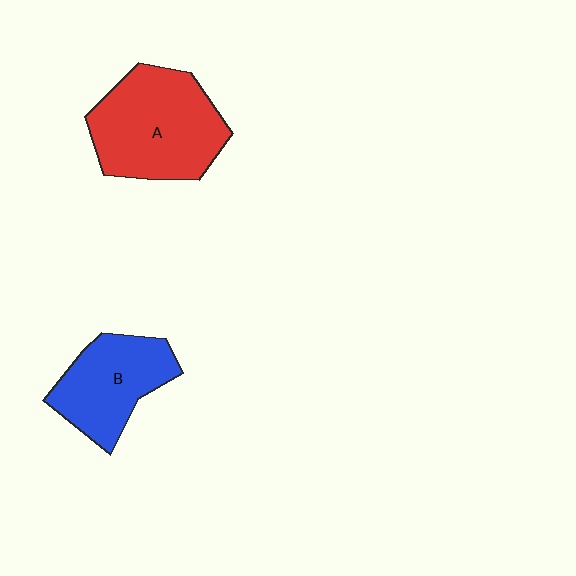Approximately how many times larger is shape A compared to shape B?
Approximately 1.4 times.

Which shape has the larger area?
Shape A (red).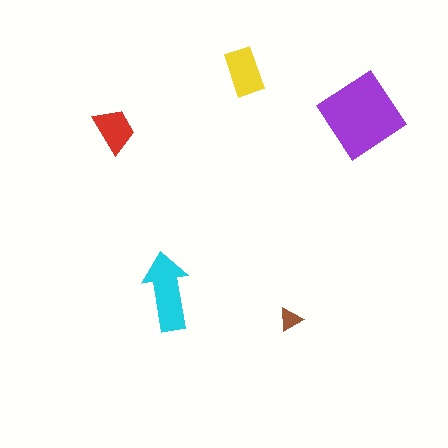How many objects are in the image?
There are 5 objects in the image.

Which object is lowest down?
The brown triangle is bottommost.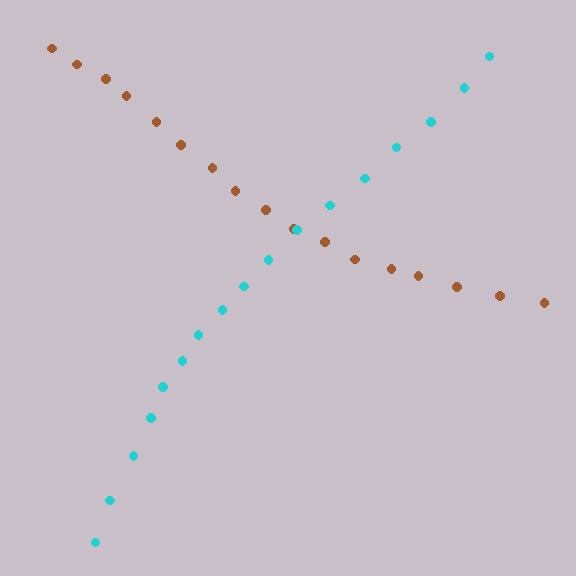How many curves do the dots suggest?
There are 2 distinct paths.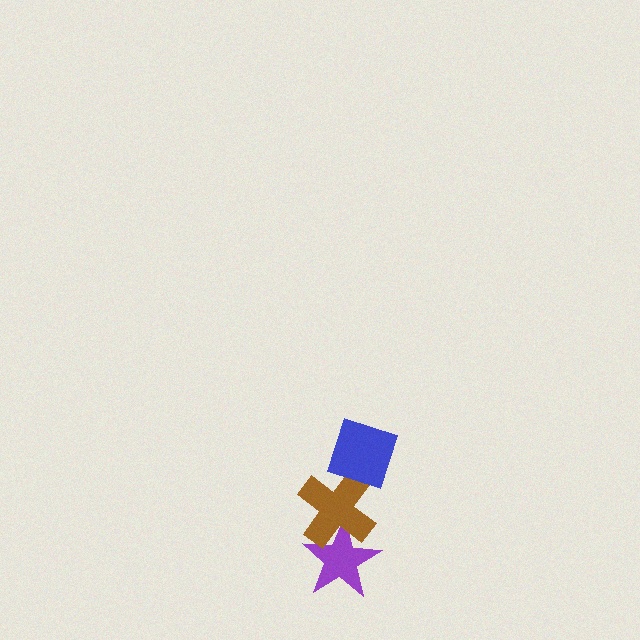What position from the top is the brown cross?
The brown cross is 2nd from the top.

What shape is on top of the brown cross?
The blue diamond is on top of the brown cross.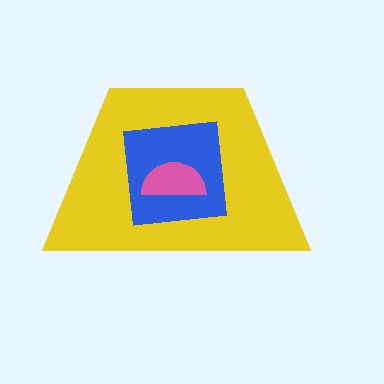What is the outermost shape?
The yellow trapezoid.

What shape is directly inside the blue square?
The pink semicircle.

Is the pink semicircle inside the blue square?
Yes.